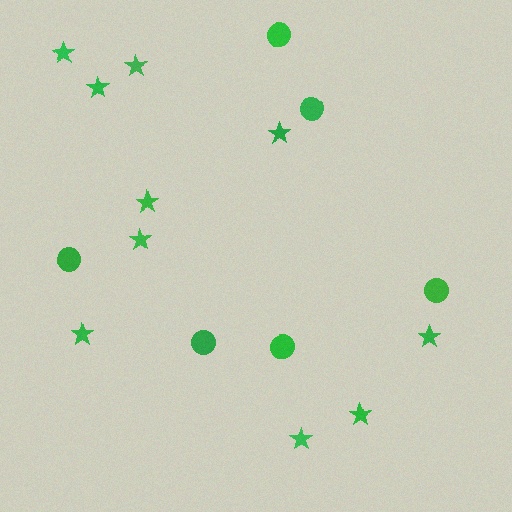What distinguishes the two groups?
There are 2 groups: one group of stars (10) and one group of circles (6).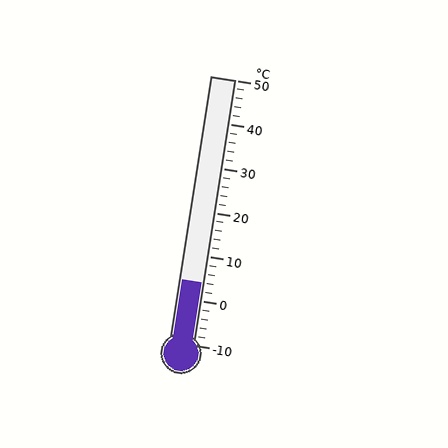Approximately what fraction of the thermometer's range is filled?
The thermometer is filled to approximately 25% of its range.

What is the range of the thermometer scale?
The thermometer scale ranges from -10°C to 50°C.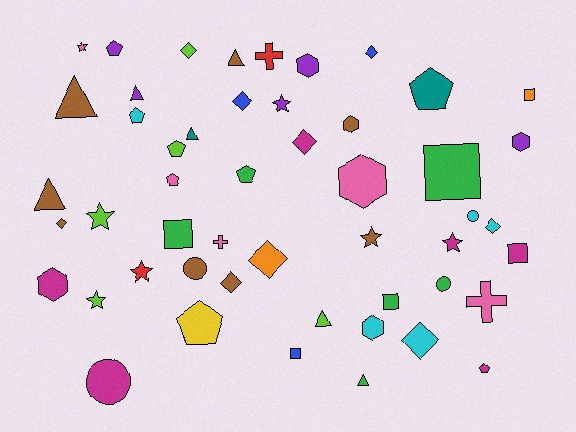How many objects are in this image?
There are 50 objects.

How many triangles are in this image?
There are 7 triangles.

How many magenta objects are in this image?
There are 6 magenta objects.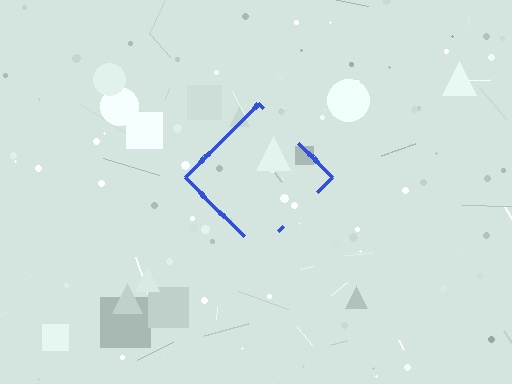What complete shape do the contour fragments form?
The contour fragments form a diamond.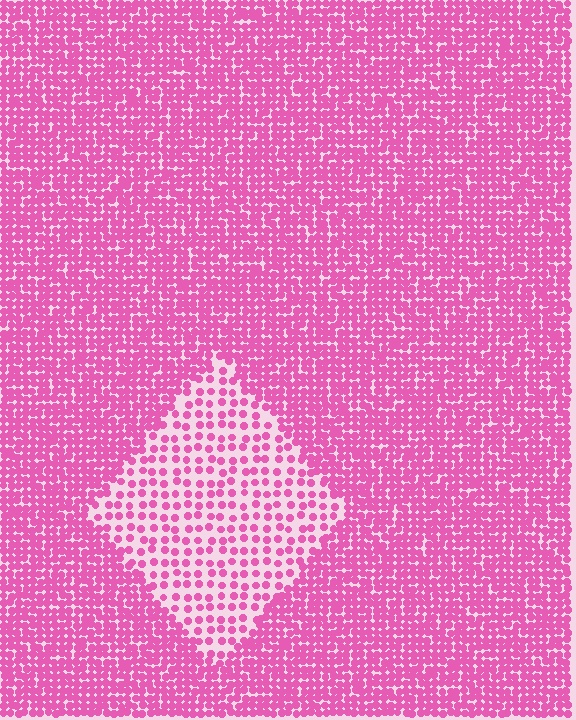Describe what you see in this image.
The image contains small pink elements arranged at two different densities. A diamond-shaped region is visible where the elements are less densely packed than the surrounding area.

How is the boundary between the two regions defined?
The boundary is defined by a change in element density (approximately 2.4x ratio). All elements are the same color, size, and shape.